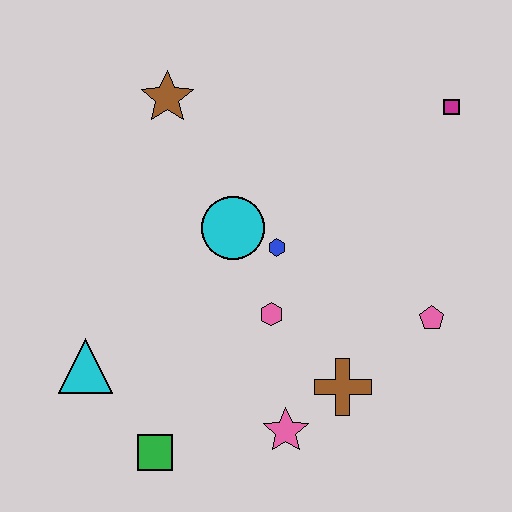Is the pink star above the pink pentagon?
No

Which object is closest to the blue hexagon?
The cyan circle is closest to the blue hexagon.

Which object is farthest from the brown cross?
The brown star is farthest from the brown cross.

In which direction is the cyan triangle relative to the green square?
The cyan triangle is above the green square.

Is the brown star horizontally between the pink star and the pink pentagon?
No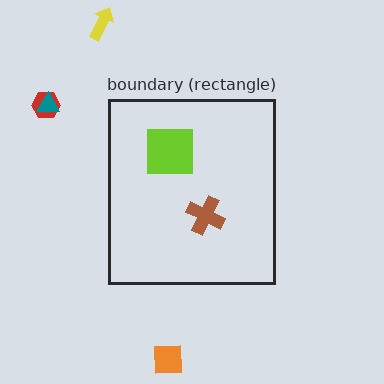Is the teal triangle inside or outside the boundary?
Outside.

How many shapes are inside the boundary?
2 inside, 4 outside.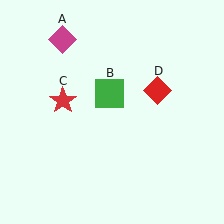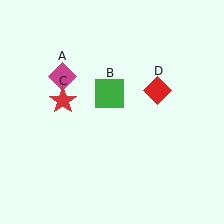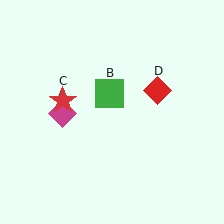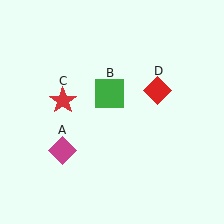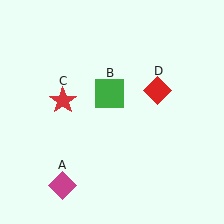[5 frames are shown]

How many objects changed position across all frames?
1 object changed position: magenta diamond (object A).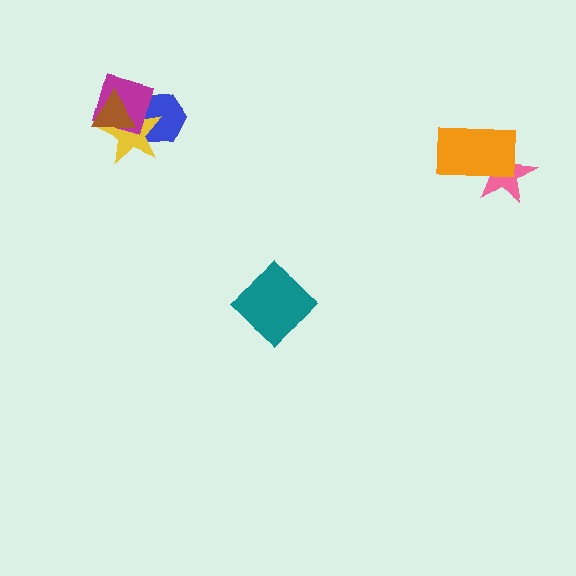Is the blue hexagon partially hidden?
Yes, it is partially covered by another shape.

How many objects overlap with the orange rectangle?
1 object overlaps with the orange rectangle.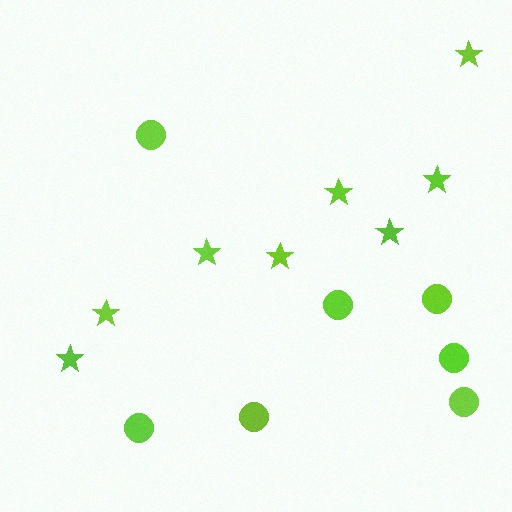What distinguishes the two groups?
There are 2 groups: one group of stars (8) and one group of circles (7).